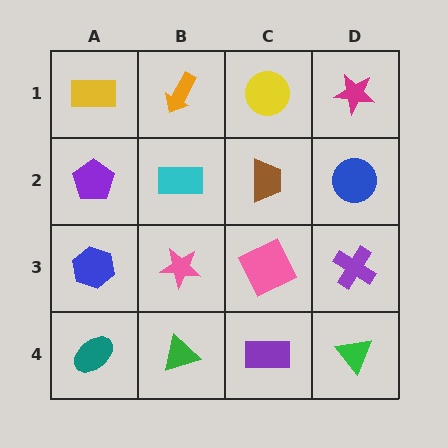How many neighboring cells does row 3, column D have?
3.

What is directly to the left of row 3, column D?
A pink square.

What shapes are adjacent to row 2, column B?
An orange arrow (row 1, column B), a pink star (row 3, column B), a purple pentagon (row 2, column A), a brown trapezoid (row 2, column C).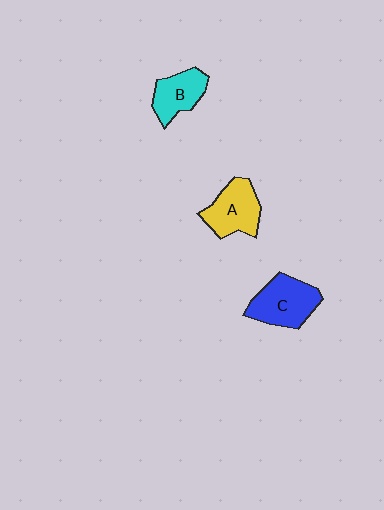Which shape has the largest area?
Shape C (blue).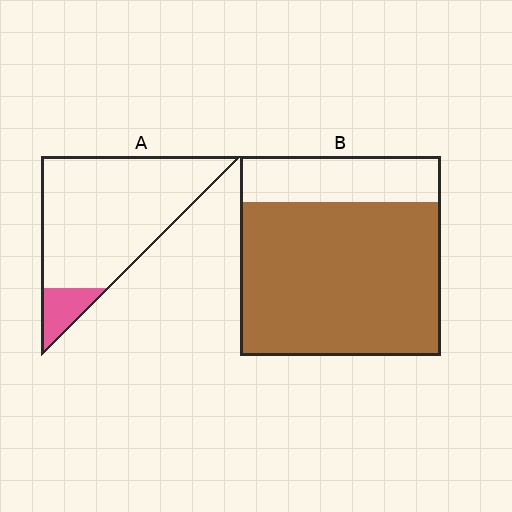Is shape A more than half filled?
No.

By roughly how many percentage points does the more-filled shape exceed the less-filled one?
By roughly 65 percentage points (B over A).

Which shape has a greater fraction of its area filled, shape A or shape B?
Shape B.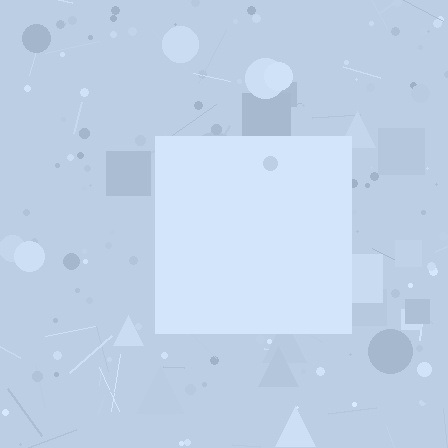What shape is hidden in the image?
A square is hidden in the image.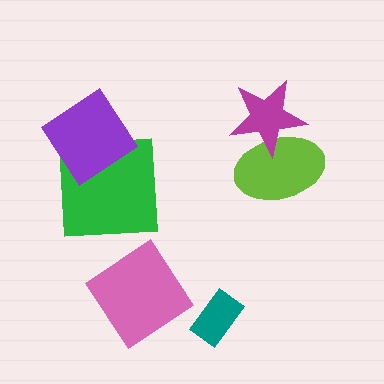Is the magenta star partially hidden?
No, no other shape covers it.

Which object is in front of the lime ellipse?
The magenta star is in front of the lime ellipse.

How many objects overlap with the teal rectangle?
0 objects overlap with the teal rectangle.